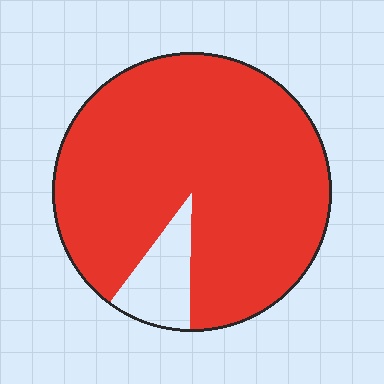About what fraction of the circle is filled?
About nine tenths (9/10).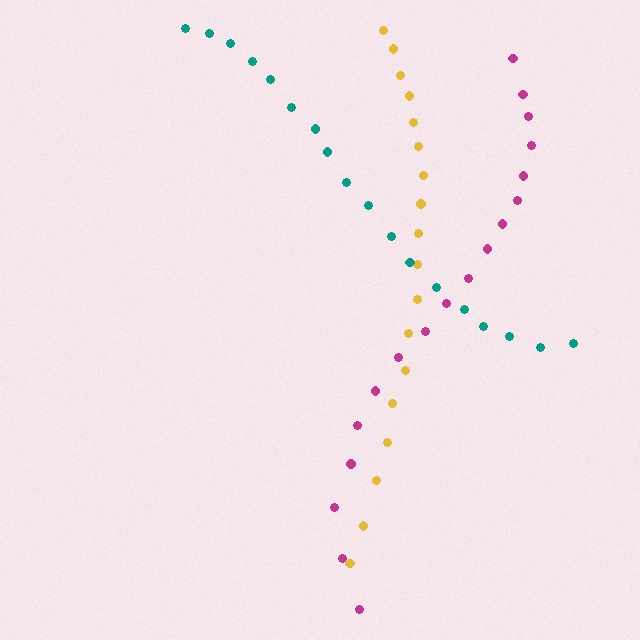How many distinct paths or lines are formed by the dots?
There are 3 distinct paths.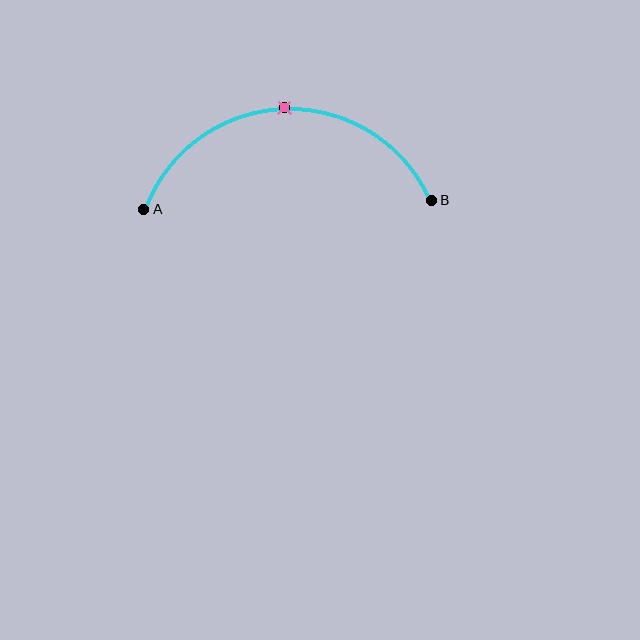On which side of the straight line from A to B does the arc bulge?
The arc bulges above the straight line connecting A and B.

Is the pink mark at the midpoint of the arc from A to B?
Yes. The pink mark lies on the arc at equal arc-length from both A and B — it is the arc midpoint.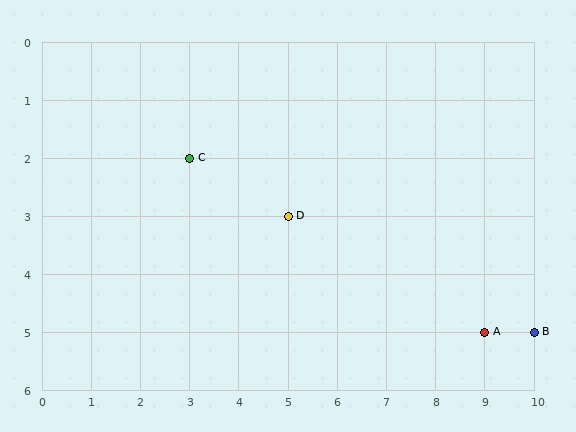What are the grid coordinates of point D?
Point D is at grid coordinates (5, 3).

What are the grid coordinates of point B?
Point B is at grid coordinates (10, 5).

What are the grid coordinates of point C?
Point C is at grid coordinates (3, 2).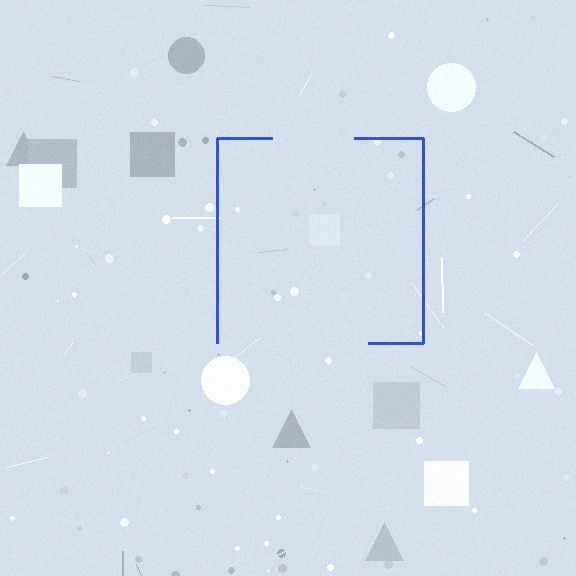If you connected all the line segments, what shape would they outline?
They would outline a square.